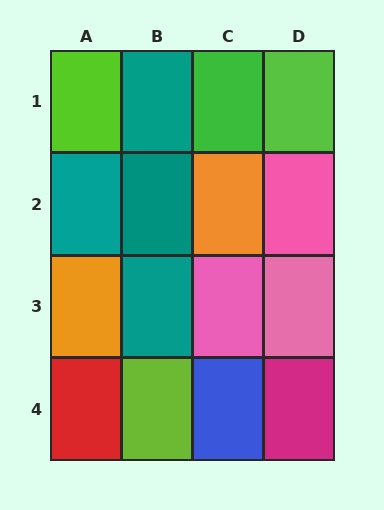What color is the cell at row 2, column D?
Pink.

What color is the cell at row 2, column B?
Teal.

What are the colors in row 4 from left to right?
Red, lime, blue, magenta.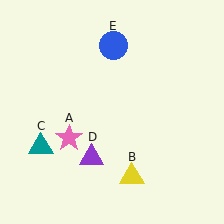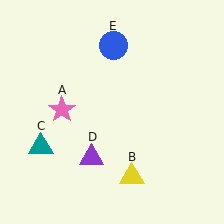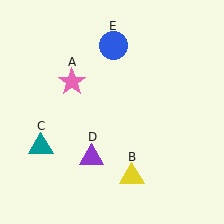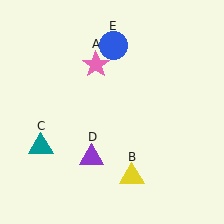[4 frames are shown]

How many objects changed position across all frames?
1 object changed position: pink star (object A).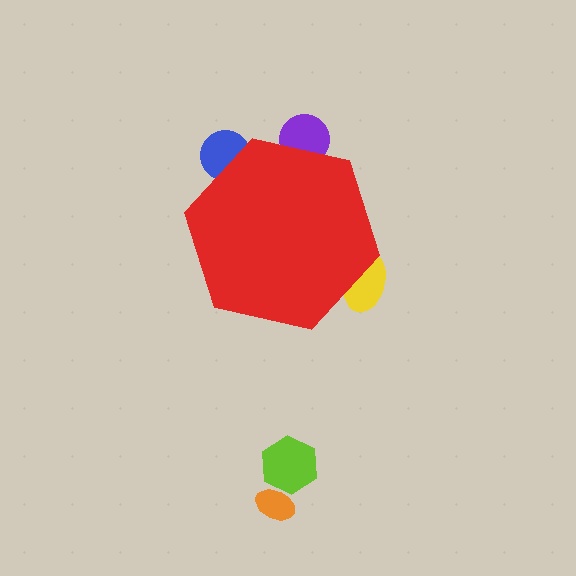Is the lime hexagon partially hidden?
No, the lime hexagon is fully visible.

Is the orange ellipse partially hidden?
No, the orange ellipse is fully visible.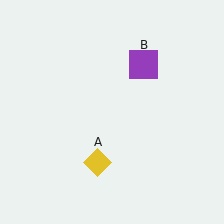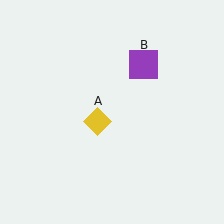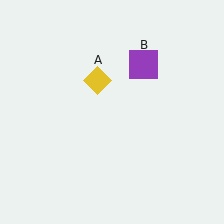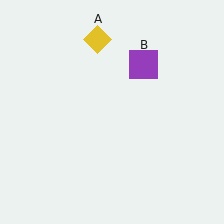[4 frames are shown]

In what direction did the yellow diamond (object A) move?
The yellow diamond (object A) moved up.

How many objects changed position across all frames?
1 object changed position: yellow diamond (object A).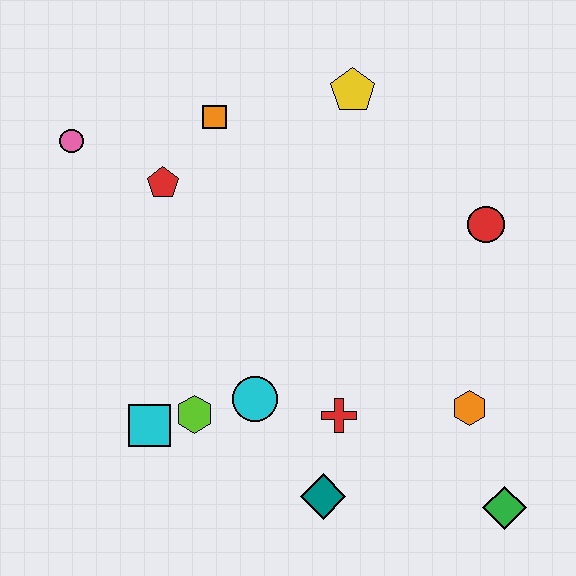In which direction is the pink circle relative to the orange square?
The pink circle is to the left of the orange square.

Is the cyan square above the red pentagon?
No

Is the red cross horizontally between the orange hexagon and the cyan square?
Yes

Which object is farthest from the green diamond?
The pink circle is farthest from the green diamond.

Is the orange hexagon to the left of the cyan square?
No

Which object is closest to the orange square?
The red pentagon is closest to the orange square.